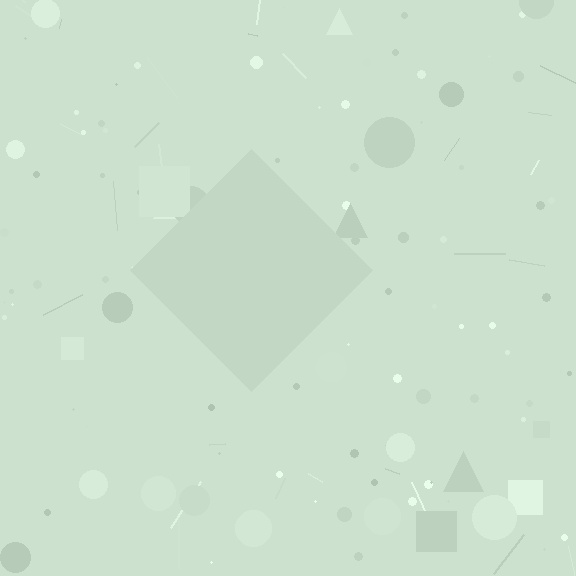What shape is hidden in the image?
A diamond is hidden in the image.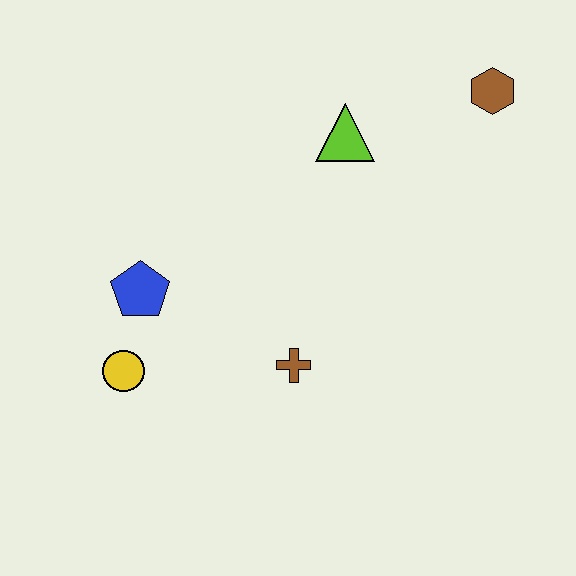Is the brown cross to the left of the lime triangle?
Yes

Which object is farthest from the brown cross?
The brown hexagon is farthest from the brown cross.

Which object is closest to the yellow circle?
The blue pentagon is closest to the yellow circle.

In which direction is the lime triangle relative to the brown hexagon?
The lime triangle is to the left of the brown hexagon.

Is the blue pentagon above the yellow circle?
Yes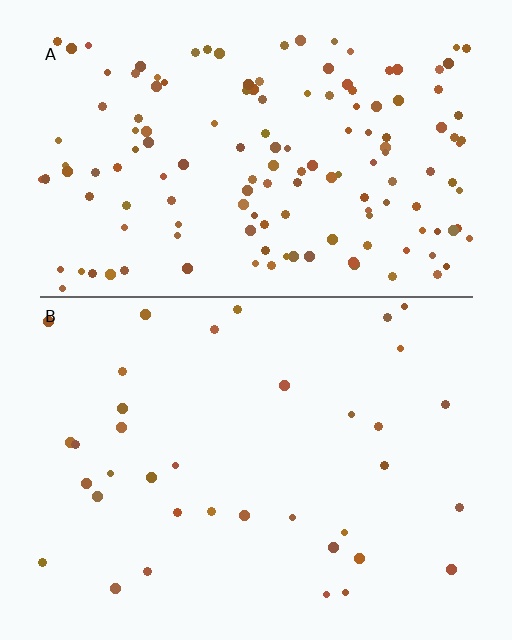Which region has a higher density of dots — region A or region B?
A (the top).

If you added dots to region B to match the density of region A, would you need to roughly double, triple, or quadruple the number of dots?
Approximately quadruple.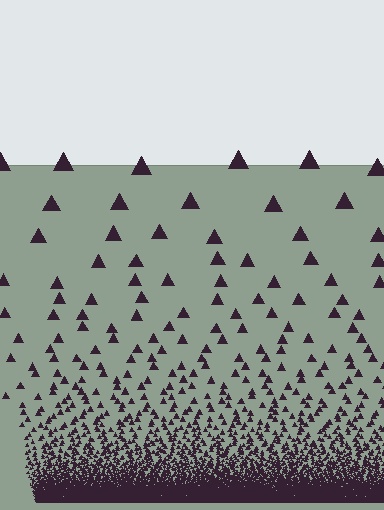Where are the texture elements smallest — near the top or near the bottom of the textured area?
Near the bottom.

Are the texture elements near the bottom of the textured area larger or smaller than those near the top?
Smaller. The gradient is inverted — elements near the bottom are smaller and denser.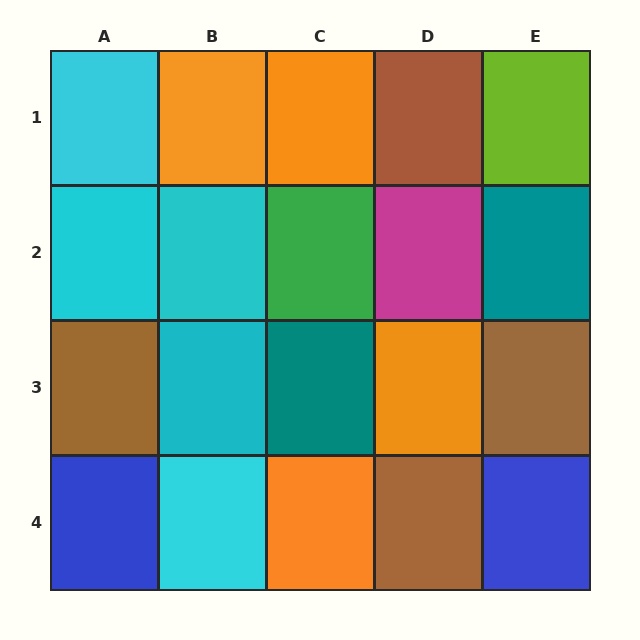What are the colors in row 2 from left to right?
Cyan, cyan, green, magenta, teal.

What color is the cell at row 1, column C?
Orange.